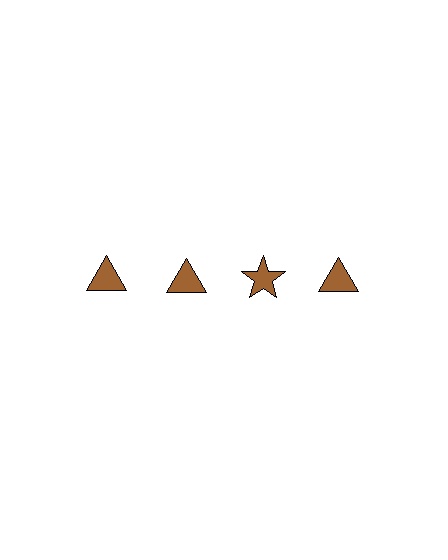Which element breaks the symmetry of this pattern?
The brown star in the top row, center column breaks the symmetry. All other shapes are brown triangles.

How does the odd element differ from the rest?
It has a different shape: star instead of triangle.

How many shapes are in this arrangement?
There are 4 shapes arranged in a grid pattern.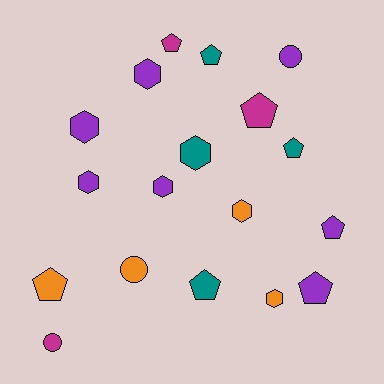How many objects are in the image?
There are 18 objects.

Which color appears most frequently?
Purple, with 7 objects.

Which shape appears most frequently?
Pentagon, with 8 objects.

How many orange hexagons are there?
There are 2 orange hexagons.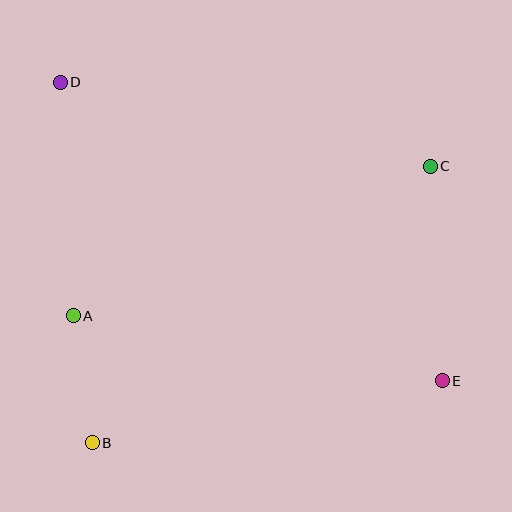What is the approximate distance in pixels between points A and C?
The distance between A and C is approximately 387 pixels.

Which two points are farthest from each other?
Points D and E are farthest from each other.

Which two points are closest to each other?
Points A and B are closest to each other.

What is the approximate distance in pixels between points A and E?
The distance between A and E is approximately 375 pixels.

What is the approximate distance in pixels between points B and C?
The distance between B and C is approximately 437 pixels.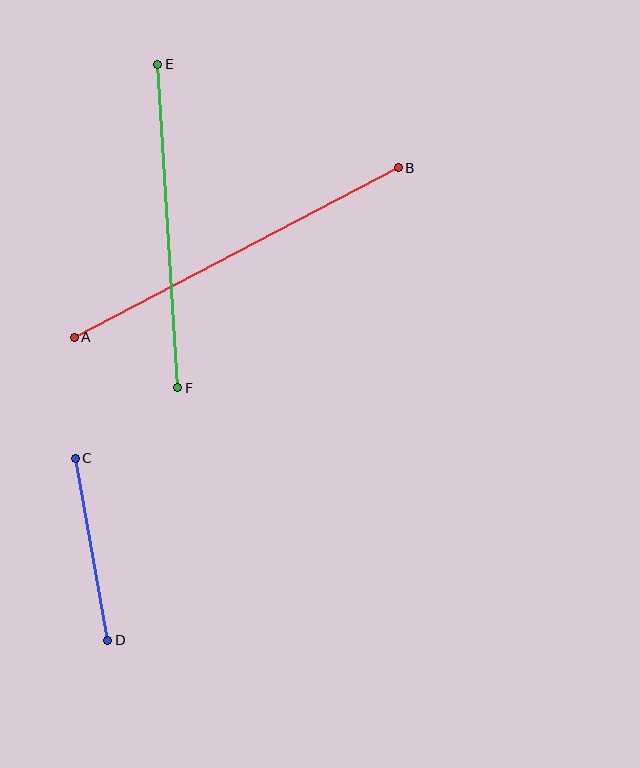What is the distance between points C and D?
The distance is approximately 185 pixels.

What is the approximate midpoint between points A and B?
The midpoint is at approximately (236, 253) pixels.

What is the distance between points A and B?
The distance is approximately 365 pixels.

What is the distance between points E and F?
The distance is approximately 324 pixels.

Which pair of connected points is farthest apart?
Points A and B are farthest apart.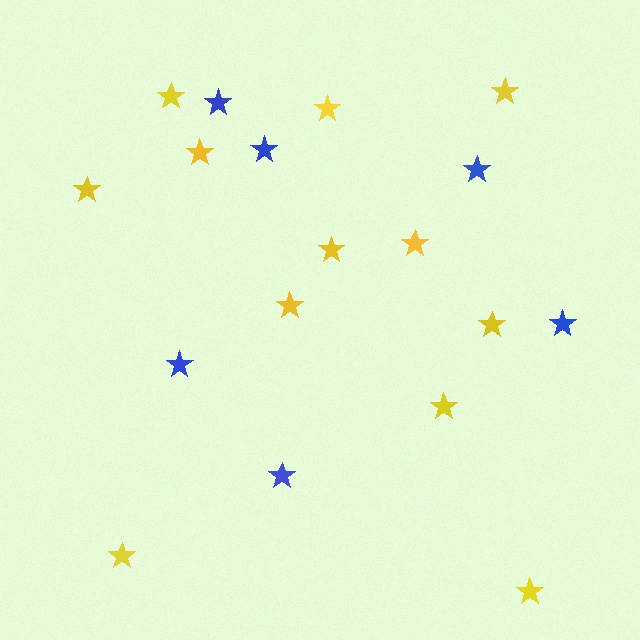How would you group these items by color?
There are 2 groups: one group of blue stars (6) and one group of yellow stars (12).